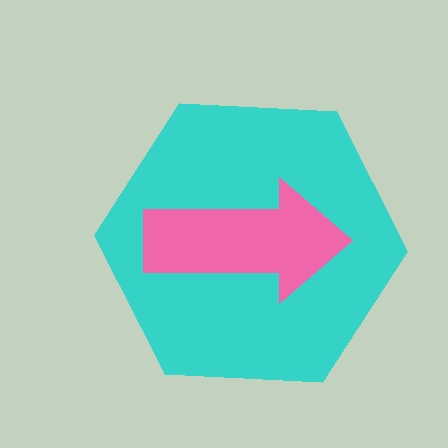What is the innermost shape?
The pink arrow.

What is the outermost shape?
The cyan hexagon.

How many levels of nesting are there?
2.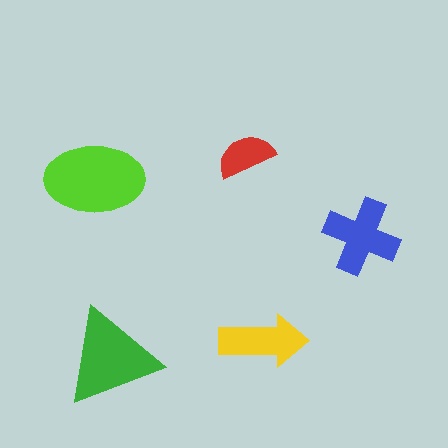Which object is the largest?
The lime ellipse.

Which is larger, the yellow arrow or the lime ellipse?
The lime ellipse.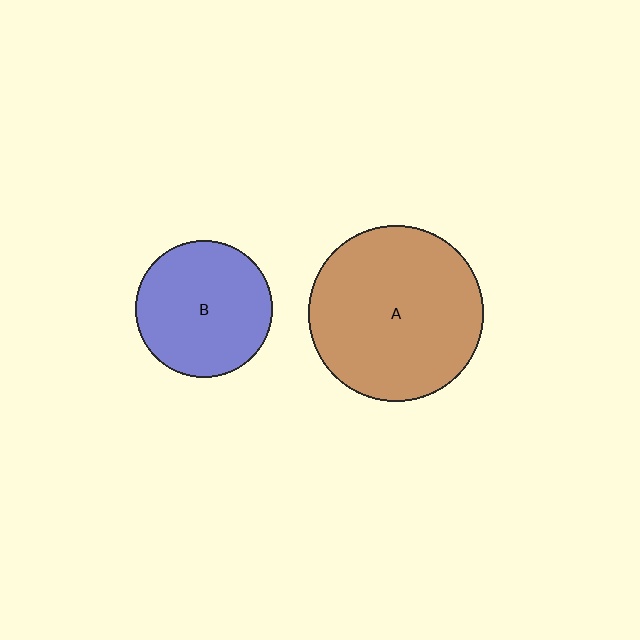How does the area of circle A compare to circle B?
Approximately 1.6 times.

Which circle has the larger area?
Circle A (brown).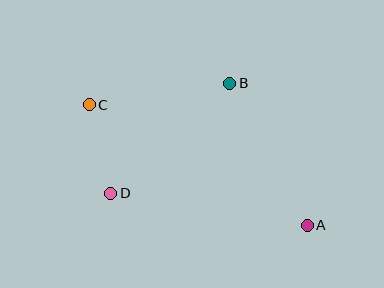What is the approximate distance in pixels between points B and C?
The distance between B and C is approximately 142 pixels.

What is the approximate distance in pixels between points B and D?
The distance between B and D is approximately 162 pixels.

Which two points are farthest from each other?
Points A and C are farthest from each other.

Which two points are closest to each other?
Points C and D are closest to each other.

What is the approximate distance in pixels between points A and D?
The distance between A and D is approximately 199 pixels.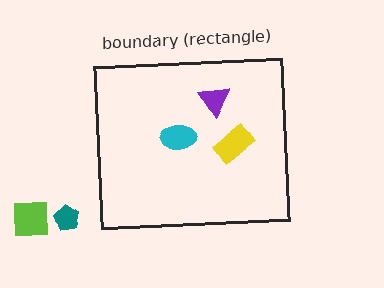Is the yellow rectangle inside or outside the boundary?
Inside.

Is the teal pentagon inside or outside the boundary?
Outside.